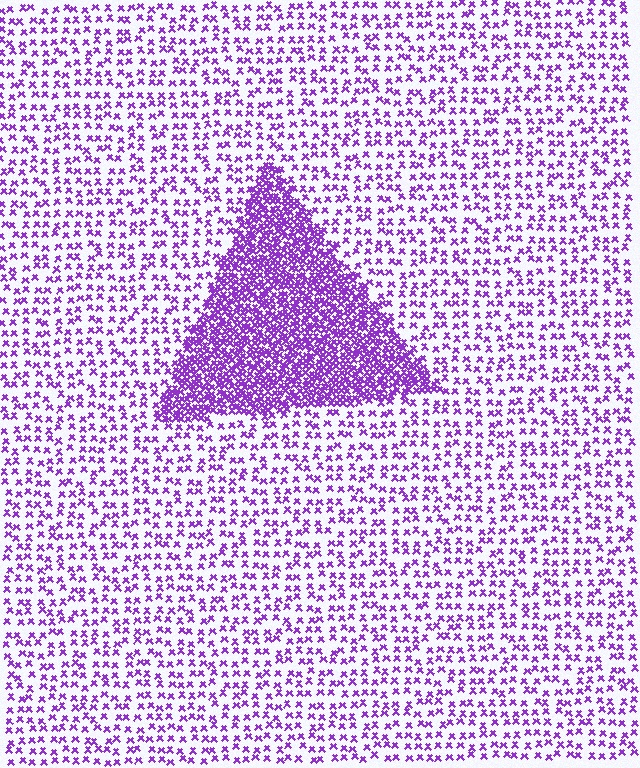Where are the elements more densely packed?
The elements are more densely packed inside the triangle boundary.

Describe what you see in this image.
The image contains small purple elements arranged at two different densities. A triangle-shaped region is visible where the elements are more densely packed than the surrounding area.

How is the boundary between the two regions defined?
The boundary is defined by a change in element density (approximately 3.0x ratio). All elements are the same color, size, and shape.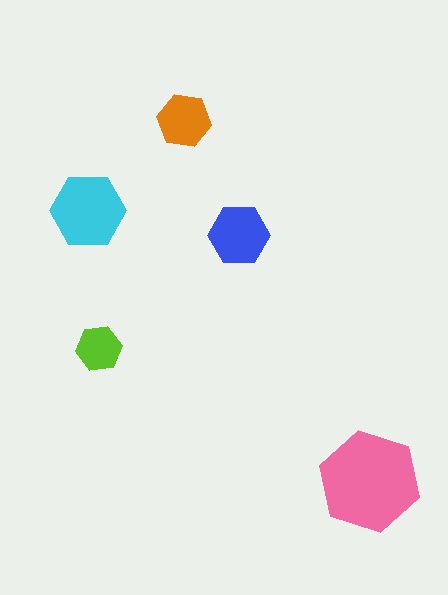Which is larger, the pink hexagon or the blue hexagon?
The pink one.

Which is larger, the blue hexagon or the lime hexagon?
The blue one.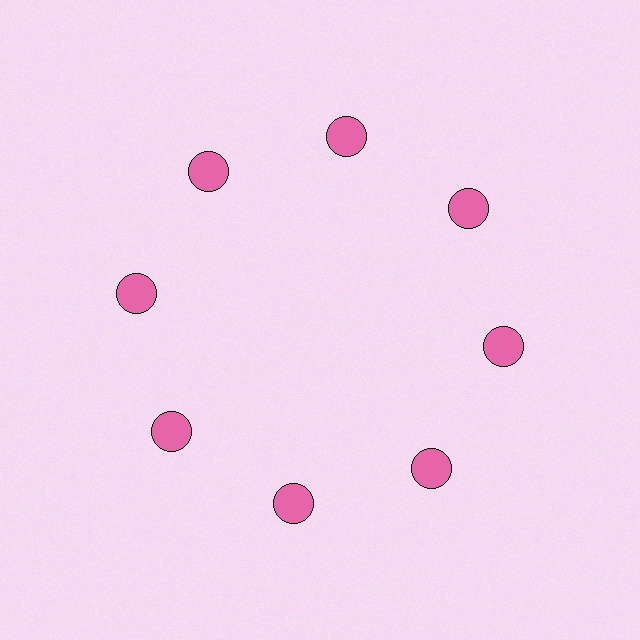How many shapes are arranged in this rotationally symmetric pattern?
There are 8 shapes, arranged in 8 groups of 1.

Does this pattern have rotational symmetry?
Yes, this pattern has 8-fold rotational symmetry. It looks the same after rotating 45 degrees around the center.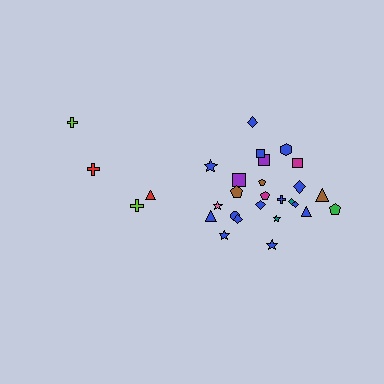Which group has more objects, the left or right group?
The right group.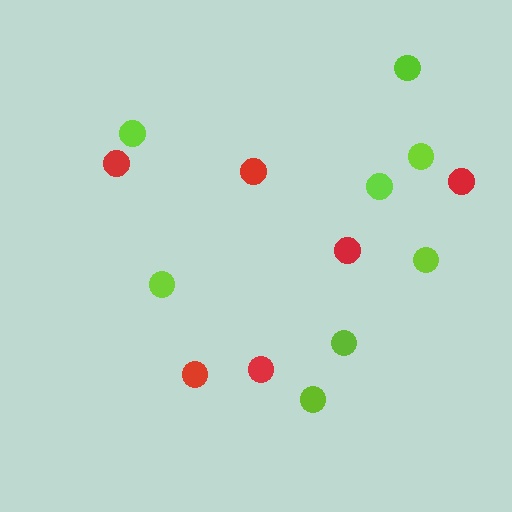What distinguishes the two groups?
There are 2 groups: one group of red circles (6) and one group of lime circles (8).